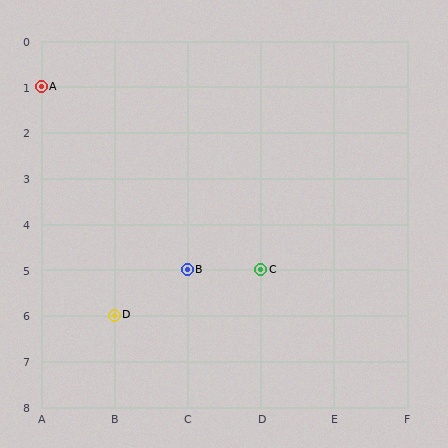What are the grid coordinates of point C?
Point C is at grid coordinates (D, 5).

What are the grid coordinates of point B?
Point B is at grid coordinates (C, 5).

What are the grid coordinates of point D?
Point D is at grid coordinates (B, 6).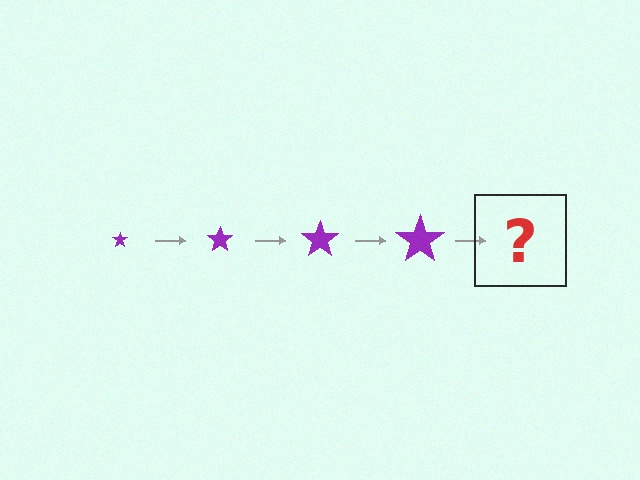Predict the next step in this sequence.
The next step is a purple star, larger than the previous one.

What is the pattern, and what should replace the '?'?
The pattern is that the star gets progressively larger each step. The '?' should be a purple star, larger than the previous one.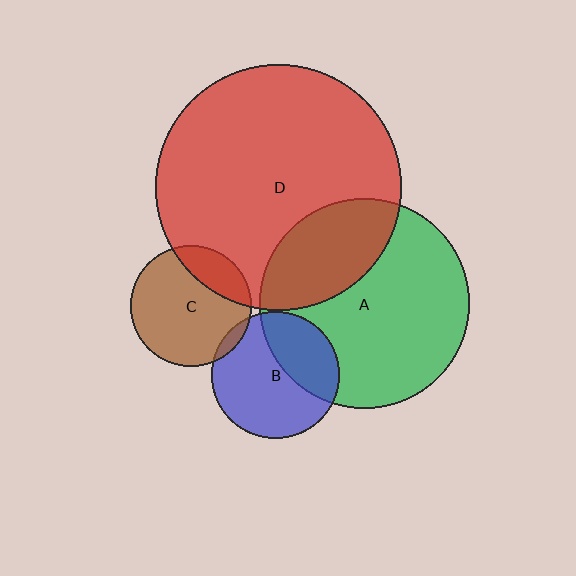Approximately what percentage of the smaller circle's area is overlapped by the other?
Approximately 5%.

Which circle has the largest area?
Circle D (red).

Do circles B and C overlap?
Yes.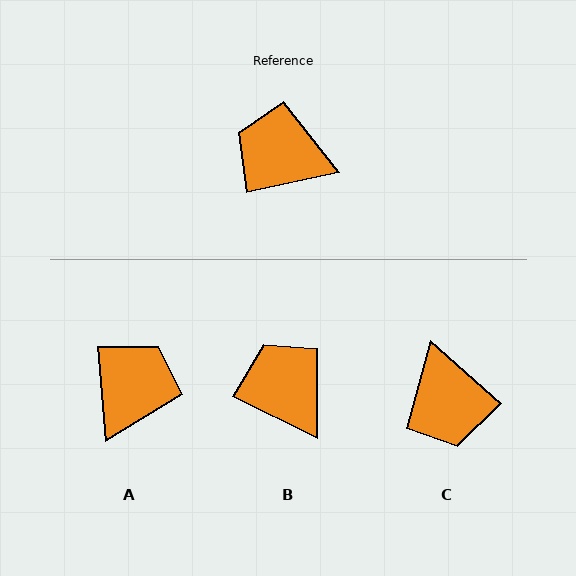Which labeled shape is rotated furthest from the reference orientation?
C, about 126 degrees away.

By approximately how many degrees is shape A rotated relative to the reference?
Approximately 98 degrees clockwise.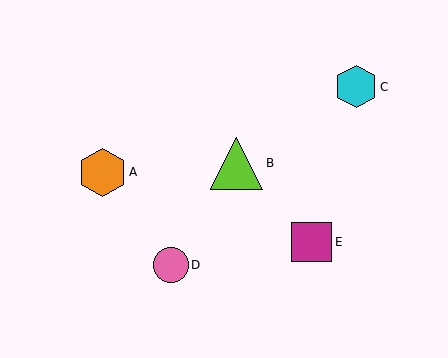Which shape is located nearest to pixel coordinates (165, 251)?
The pink circle (labeled D) at (171, 265) is nearest to that location.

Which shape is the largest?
The lime triangle (labeled B) is the largest.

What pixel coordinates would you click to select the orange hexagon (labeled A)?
Click at (102, 172) to select the orange hexagon A.